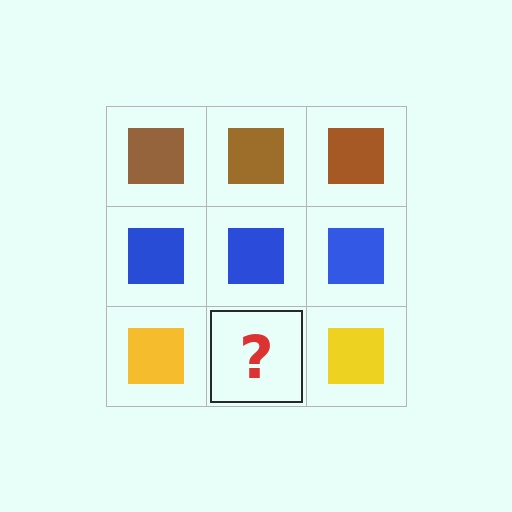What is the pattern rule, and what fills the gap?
The rule is that each row has a consistent color. The gap should be filled with a yellow square.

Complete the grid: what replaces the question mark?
The question mark should be replaced with a yellow square.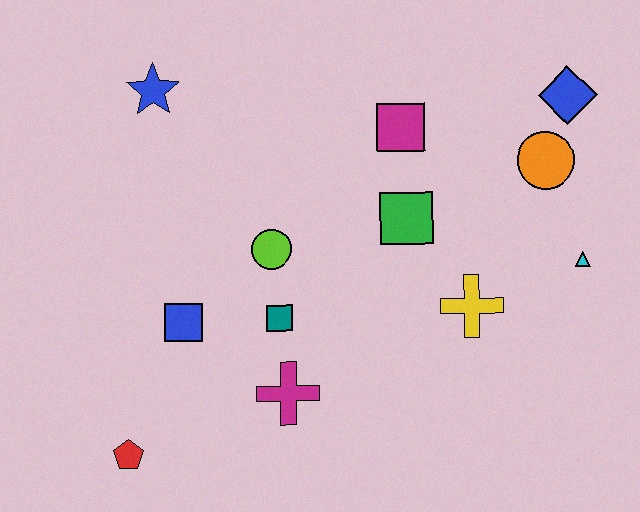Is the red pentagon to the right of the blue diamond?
No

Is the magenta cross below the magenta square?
Yes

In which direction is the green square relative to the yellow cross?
The green square is above the yellow cross.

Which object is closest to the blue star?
The lime circle is closest to the blue star.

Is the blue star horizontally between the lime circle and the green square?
No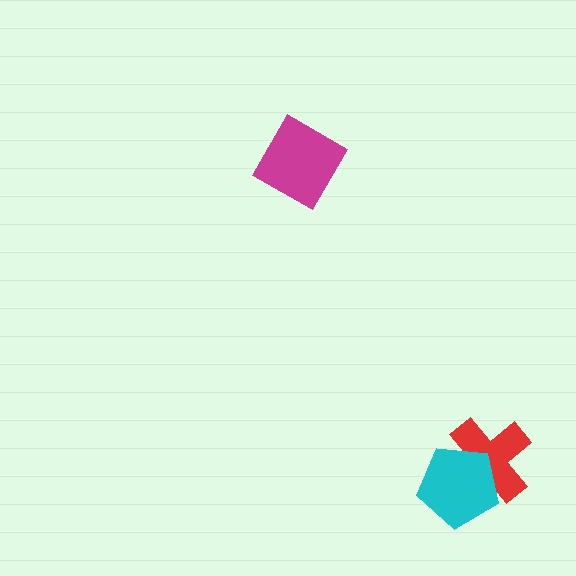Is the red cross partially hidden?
Yes, it is partially covered by another shape.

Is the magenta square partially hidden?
No, no other shape covers it.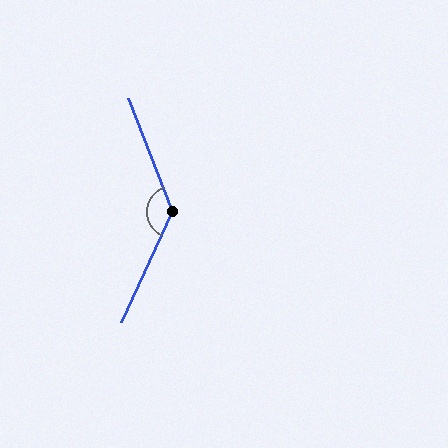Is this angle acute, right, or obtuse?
It is obtuse.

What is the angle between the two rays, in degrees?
Approximately 134 degrees.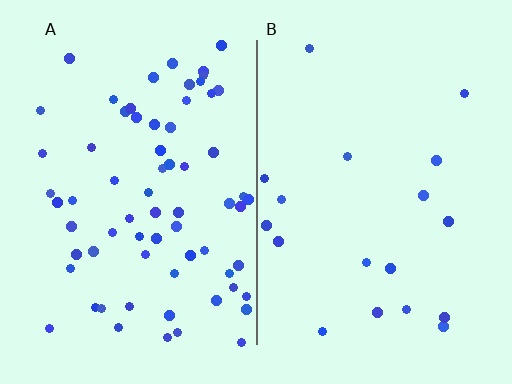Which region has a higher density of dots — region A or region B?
A (the left).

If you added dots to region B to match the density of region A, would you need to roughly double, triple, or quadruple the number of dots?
Approximately quadruple.